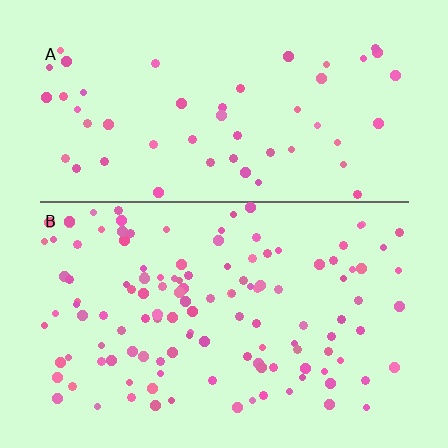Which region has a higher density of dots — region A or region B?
B (the bottom).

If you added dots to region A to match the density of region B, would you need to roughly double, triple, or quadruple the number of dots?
Approximately double.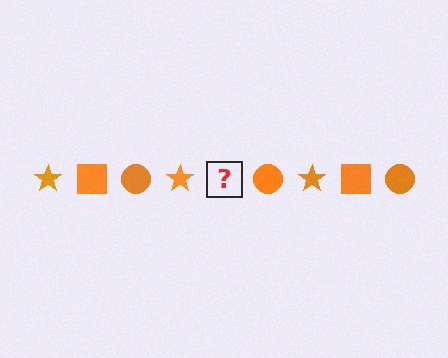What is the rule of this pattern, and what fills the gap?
The rule is that the pattern cycles through star, square, circle shapes in orange. The gap should be filled with an orange square.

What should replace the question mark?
The question mark should be replaced with an orange square.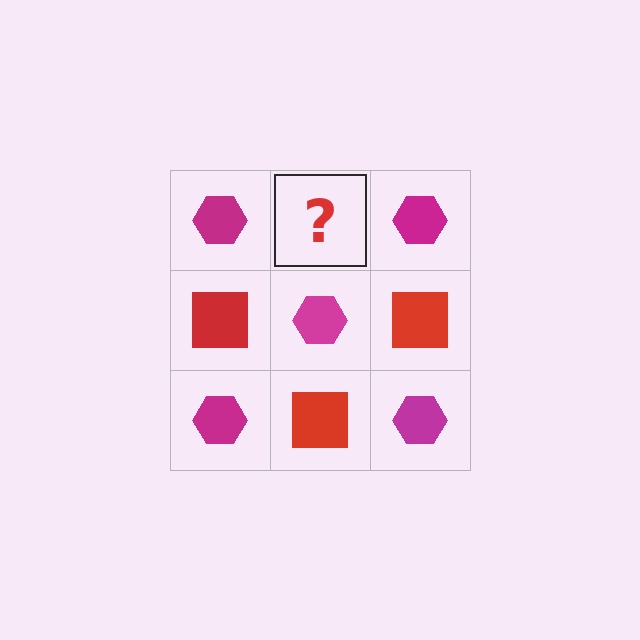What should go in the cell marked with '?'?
The missing cell should contain a red square.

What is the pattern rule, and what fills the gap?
The rule is that it alternates magenta hexagon and red square in a checkerboard pattern. The gap should be filled with a red square.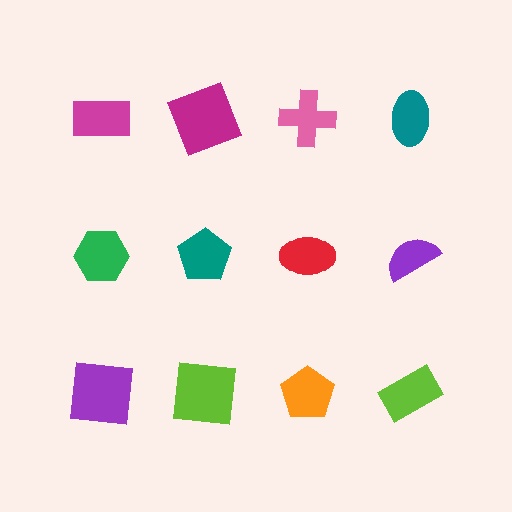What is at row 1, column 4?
A teal ellipse.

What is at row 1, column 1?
A magenta rectangle.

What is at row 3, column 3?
An orange pentagon.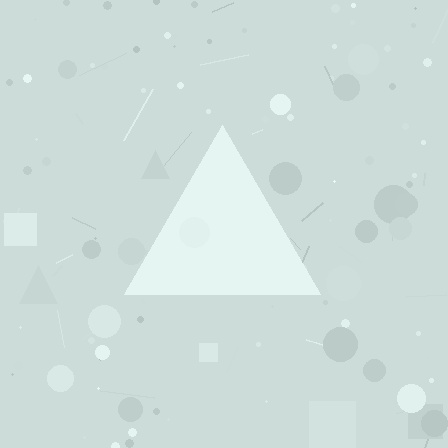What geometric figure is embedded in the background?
A triangle is embedded in the background.